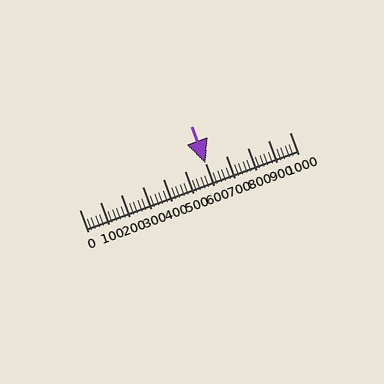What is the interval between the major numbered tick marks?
The major tick marks are spaced 100 units apart.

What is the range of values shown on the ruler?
The ruler shows values from 0 to 1000.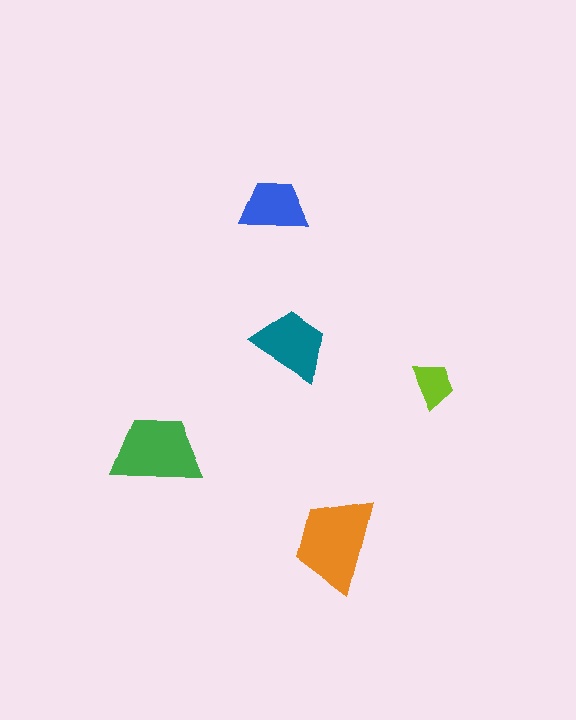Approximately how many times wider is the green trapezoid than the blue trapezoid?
About 1.5 times wider.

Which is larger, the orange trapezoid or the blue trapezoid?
The orange one.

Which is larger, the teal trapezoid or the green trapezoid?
The green one.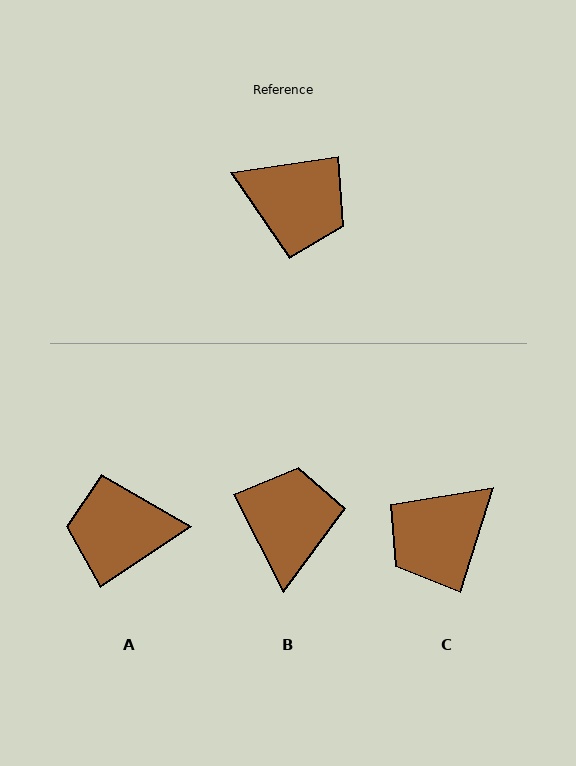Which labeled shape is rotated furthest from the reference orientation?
A, about 154 degrees away.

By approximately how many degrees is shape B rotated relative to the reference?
Approximately 109 degrees counter-clockwise.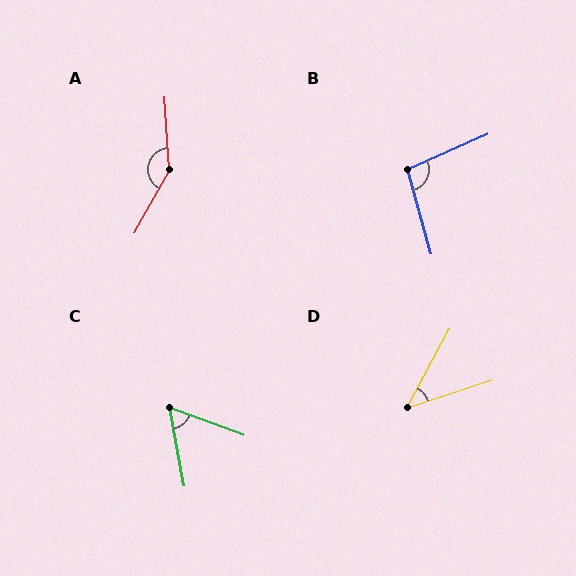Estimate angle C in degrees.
Approximately 60 degrees.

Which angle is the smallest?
D, at approximately 44 degrees.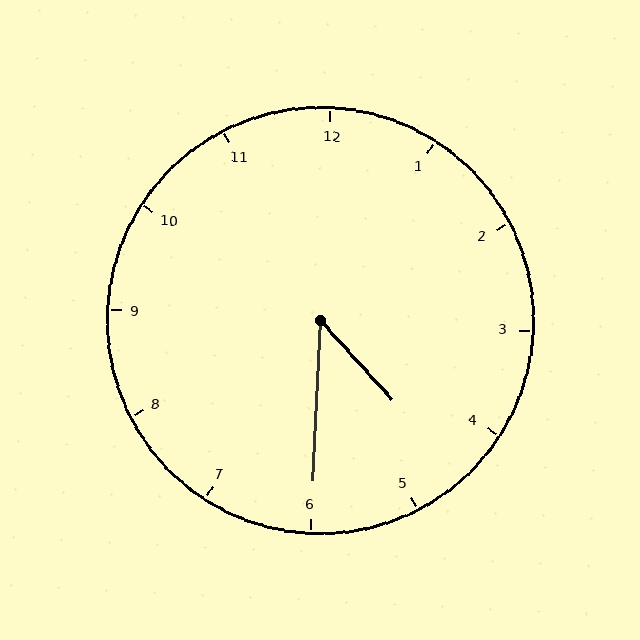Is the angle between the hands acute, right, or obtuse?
It is acute.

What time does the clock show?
4:30.